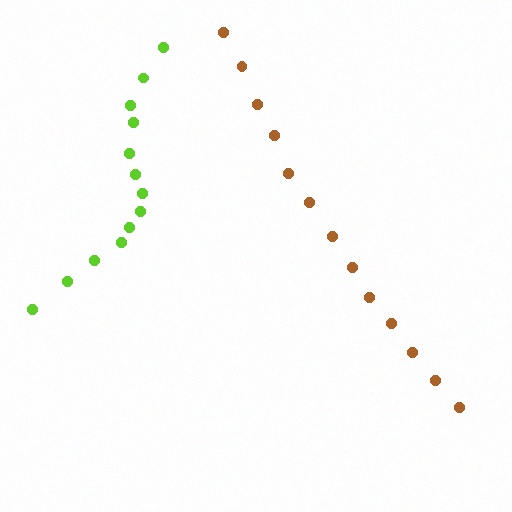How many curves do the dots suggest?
There are 2 distinct paths.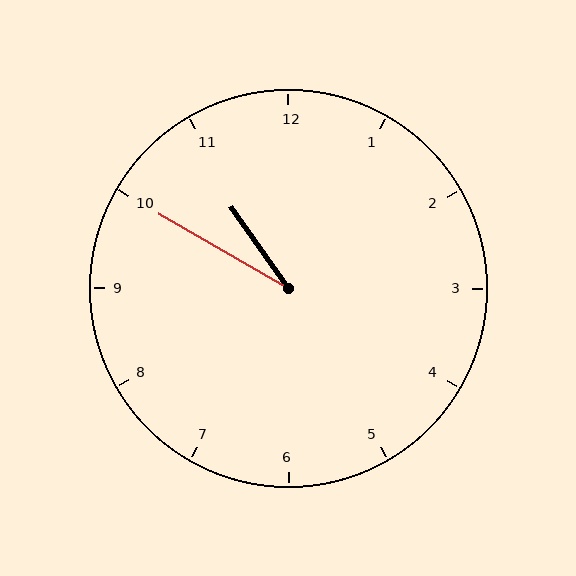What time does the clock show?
10:50.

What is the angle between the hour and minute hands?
Approximately 25 degrees.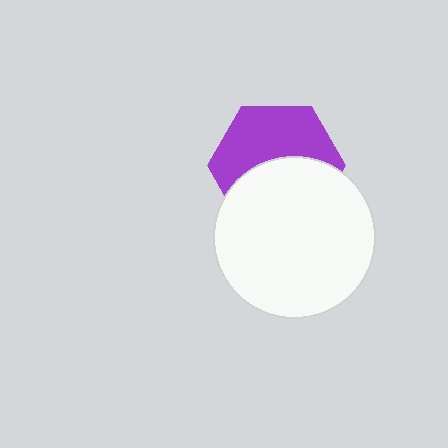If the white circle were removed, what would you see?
You would see the complete purple hexagon.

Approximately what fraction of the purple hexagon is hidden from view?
Roughly 48% of the purple hexagon is hidden behind the white circle.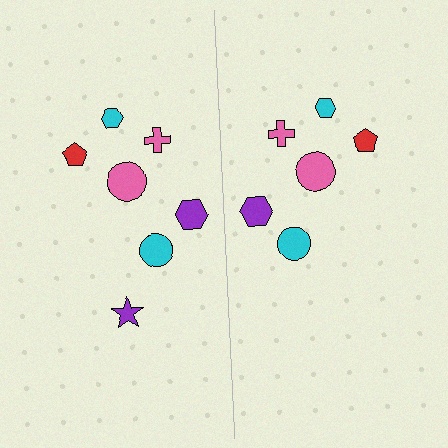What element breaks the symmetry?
A purple star is missing from the right side.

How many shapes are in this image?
There are 13 shapes in this image.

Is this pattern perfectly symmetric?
No, the pattern is not perfectly symmetric. A purple star is missing from the right side.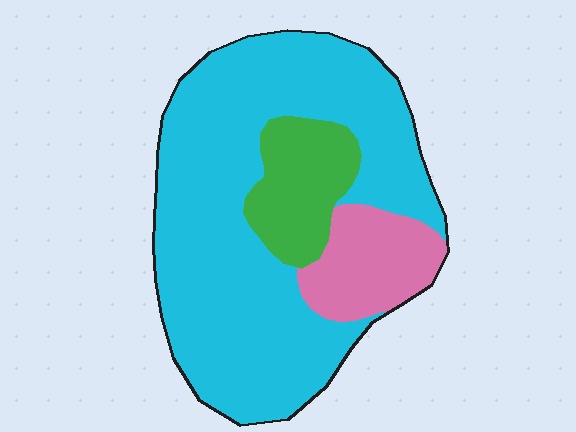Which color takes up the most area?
Cyan, at roughly 70%.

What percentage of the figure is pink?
Pink covers roughly 15% of the figure.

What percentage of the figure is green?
Green takes up about one eighth (1/8) of the figure.